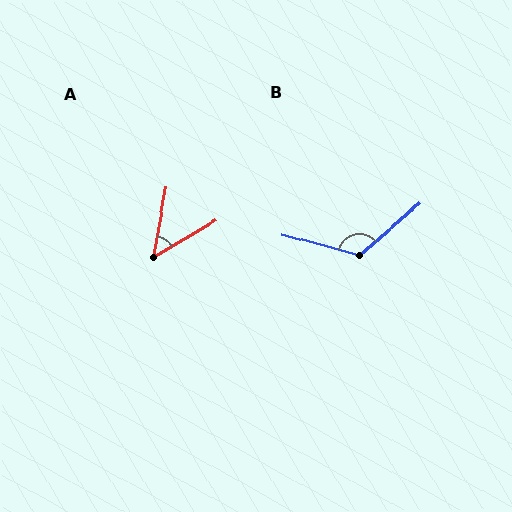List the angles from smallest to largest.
A (49°), B (124°).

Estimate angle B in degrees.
Approximately 124 degrees.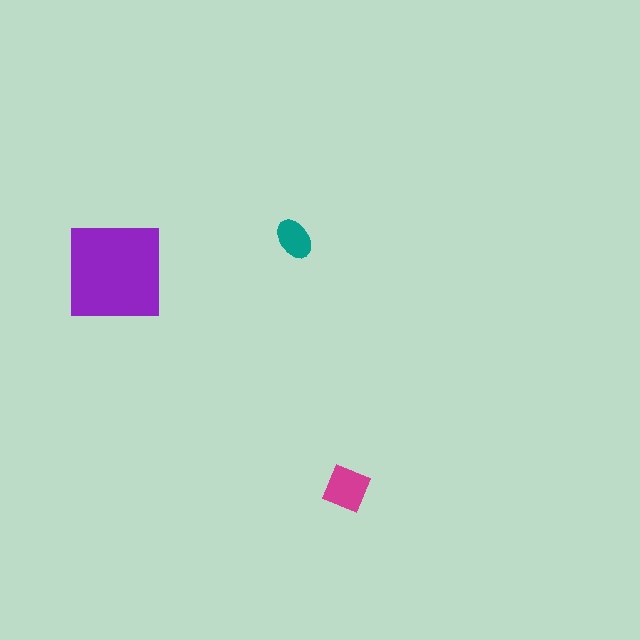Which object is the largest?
The purple square.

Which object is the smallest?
The teal ellipse.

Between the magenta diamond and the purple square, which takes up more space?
The purple square.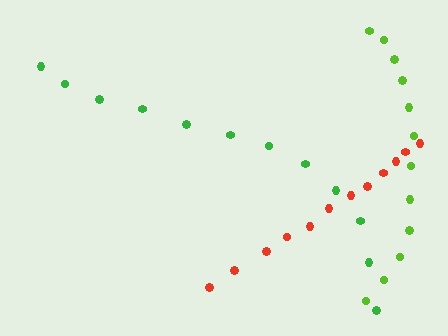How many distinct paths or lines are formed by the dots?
There are 3 distinct paths.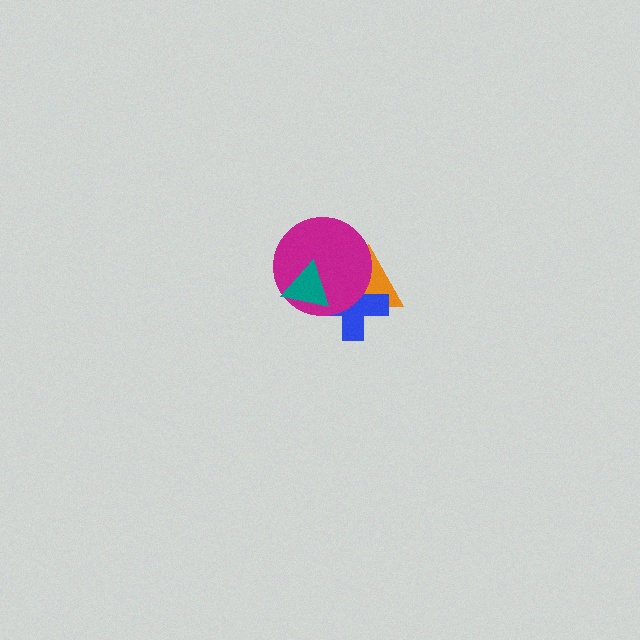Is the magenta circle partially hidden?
Yes, it is partially covered by another shape.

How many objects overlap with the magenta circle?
3 objects overlap with the magenta circle.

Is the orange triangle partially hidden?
Yes, it is partially covered by another shape.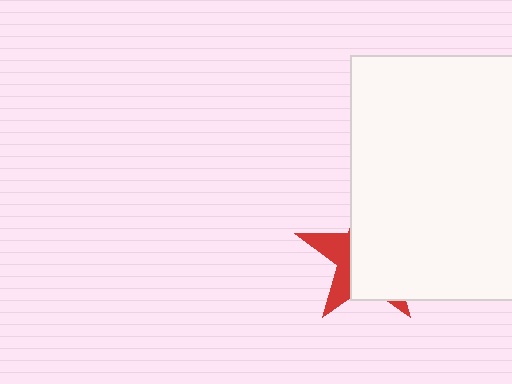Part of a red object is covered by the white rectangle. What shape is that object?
It is a star.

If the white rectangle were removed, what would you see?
You would see the complete red star.